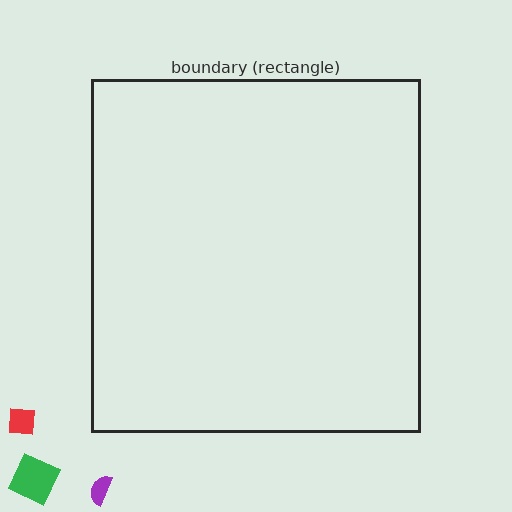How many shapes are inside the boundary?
0 inside, 3 outside.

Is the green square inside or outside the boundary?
Outside.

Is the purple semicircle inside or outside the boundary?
Outside.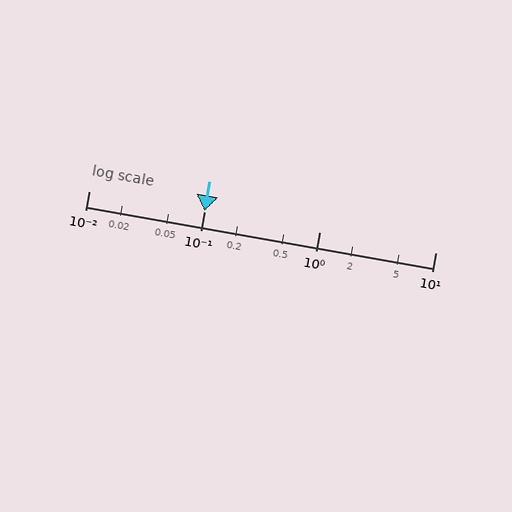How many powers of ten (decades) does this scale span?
The scale spans 3 decades, from 0.01 to 10.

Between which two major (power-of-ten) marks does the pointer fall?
The pointer is between 0.1 and 1.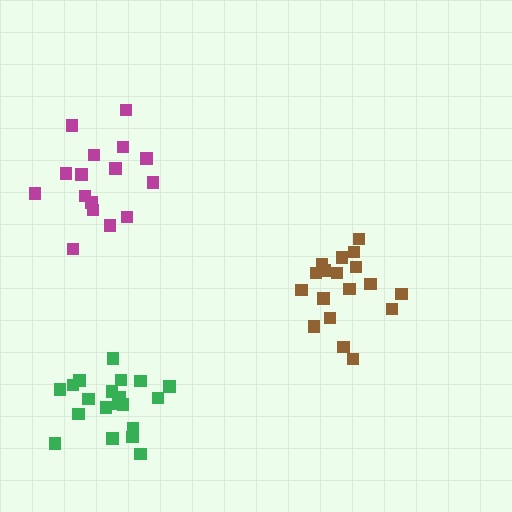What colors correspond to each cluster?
The clusters are colored: brown, green, magenta.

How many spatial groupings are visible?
There are 3 spatial groupings.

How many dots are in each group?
Group 1: 18 dots, Group 2: 20 dots, Group 3: 16 dots (54 total).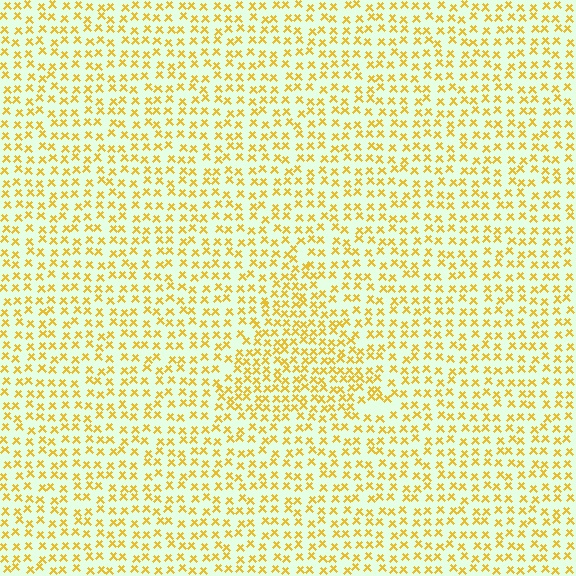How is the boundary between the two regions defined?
The boundary is defined by a change in element density (approximately 1.6x ratio). All elements are the same color, size, and shape.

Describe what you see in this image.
The image contains small yellow elements arranged at two different densities. A triangle-shaped region is visible where the elements are more densely packed than the surrounding area.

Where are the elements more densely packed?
The elements are more densely packed inside the triangle boundary.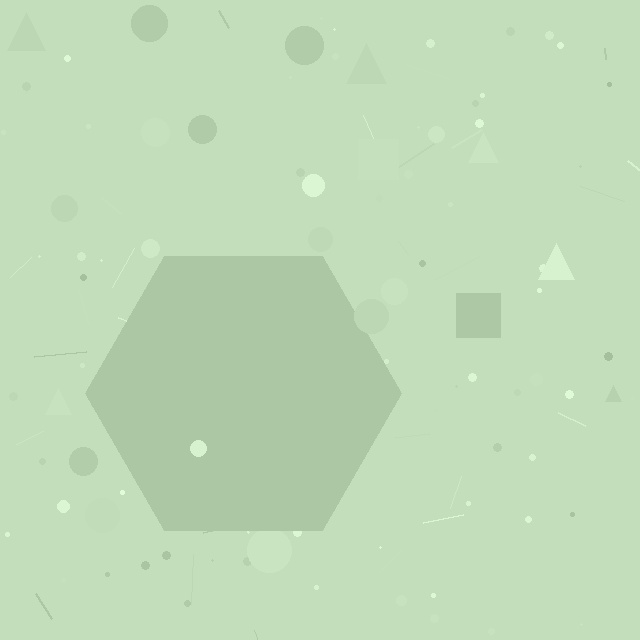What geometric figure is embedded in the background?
A hexagon is embedded in the background.